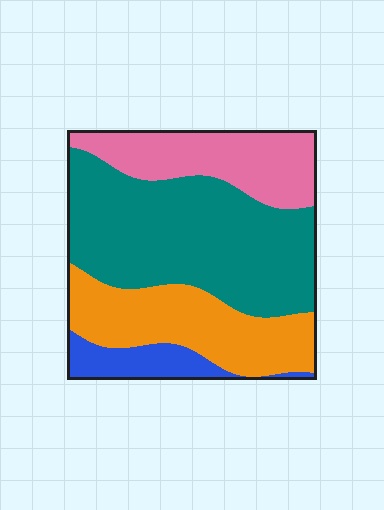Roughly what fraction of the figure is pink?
Pink takes up between a sixth and a third of the figure.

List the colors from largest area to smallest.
From largest to smallest: teal, orange, pink, blue.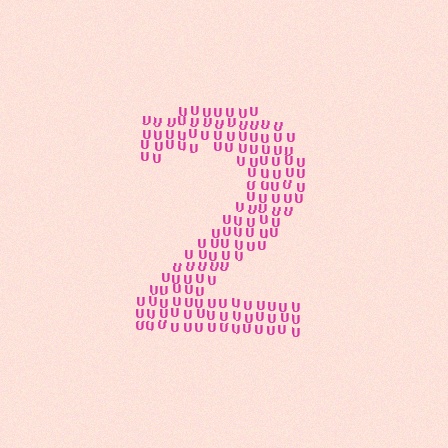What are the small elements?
The small elements are letter U's.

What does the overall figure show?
The overall figure shows the digit 2.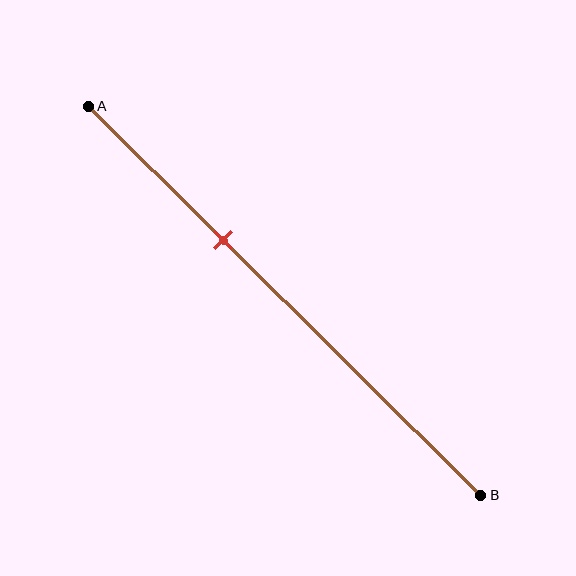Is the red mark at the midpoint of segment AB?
No, the mark is at about 35% from A, not at the 50% midpoint.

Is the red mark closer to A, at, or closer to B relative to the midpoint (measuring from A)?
The red mark is closer to point A than the midpoint of segment AB.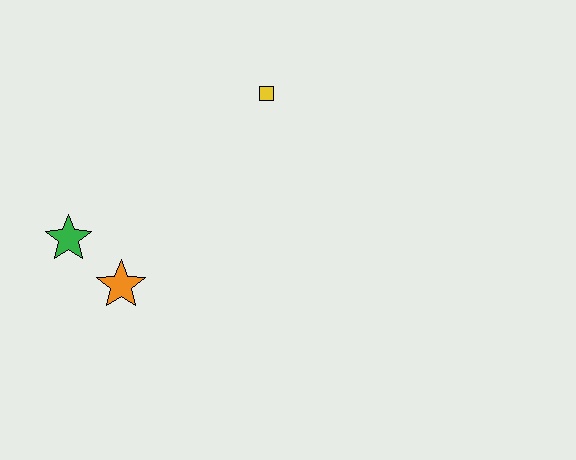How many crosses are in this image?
There are no crosses.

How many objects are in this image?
There are 3 objects.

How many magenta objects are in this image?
There are no magenta objects.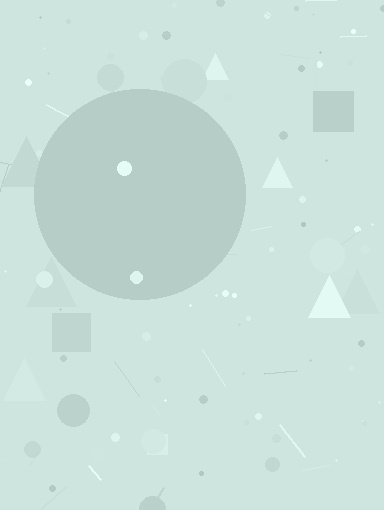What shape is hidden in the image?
A circle is hidden in the image.